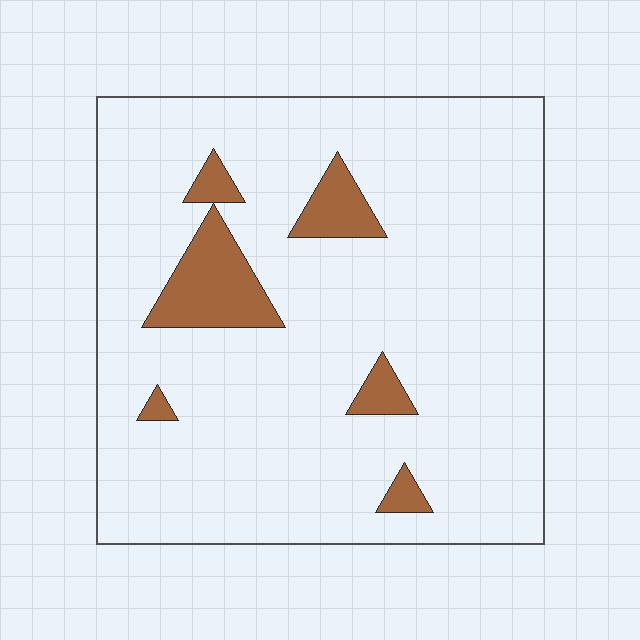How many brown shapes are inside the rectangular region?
6.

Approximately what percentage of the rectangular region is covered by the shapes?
Approximately 10%.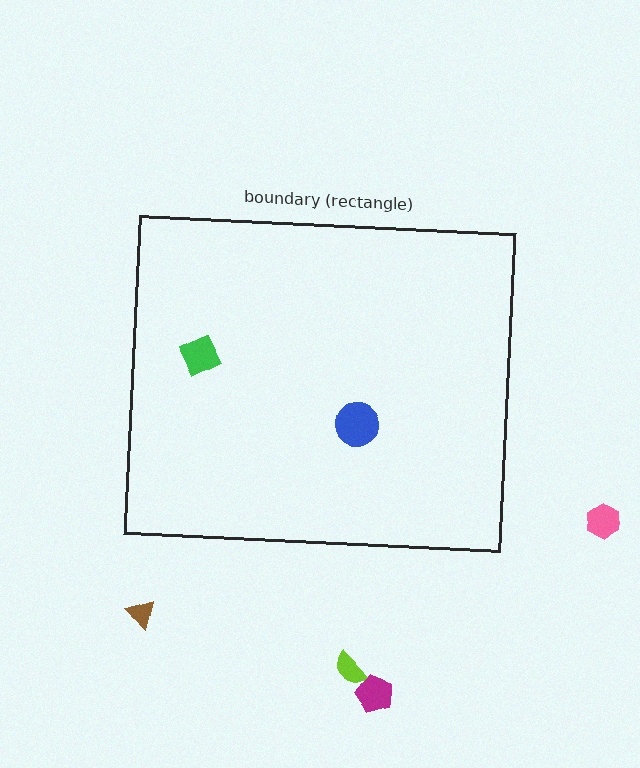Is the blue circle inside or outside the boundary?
Inside.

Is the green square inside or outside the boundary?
Inside.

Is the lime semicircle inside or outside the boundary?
Outside.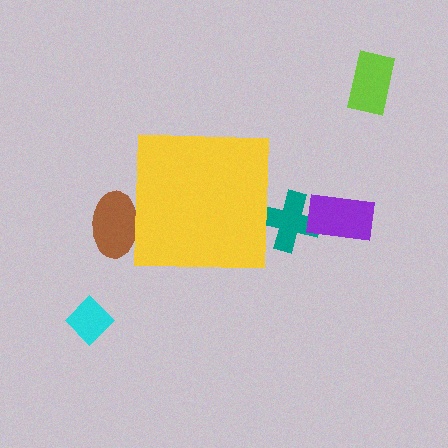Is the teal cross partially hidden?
Yes, the teal cross is partially hidden behind the yellow square.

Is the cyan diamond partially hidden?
No, the cyan diamond is fully visible.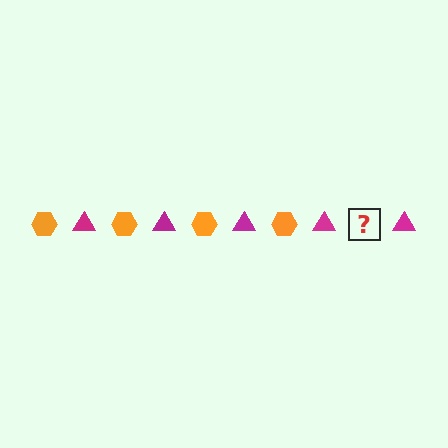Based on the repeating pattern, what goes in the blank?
The blank should be an orange hexagon.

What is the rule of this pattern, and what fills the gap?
The rule is that the pattern alternates between orange hexagon and magenta triangle. The gap should be filled with an orange hexagon.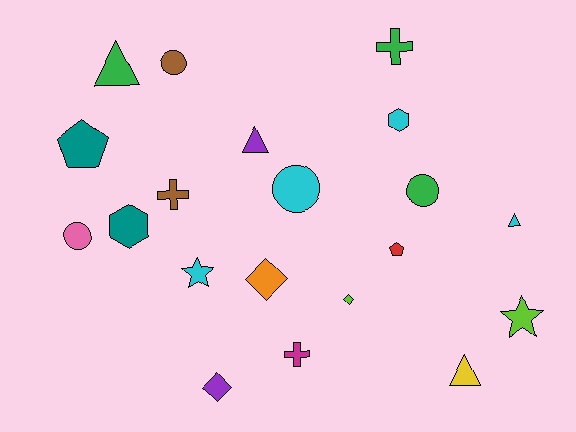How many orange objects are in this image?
There is 1 orange object.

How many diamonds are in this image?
There are 3 diamonds.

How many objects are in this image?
There are 20 objects.